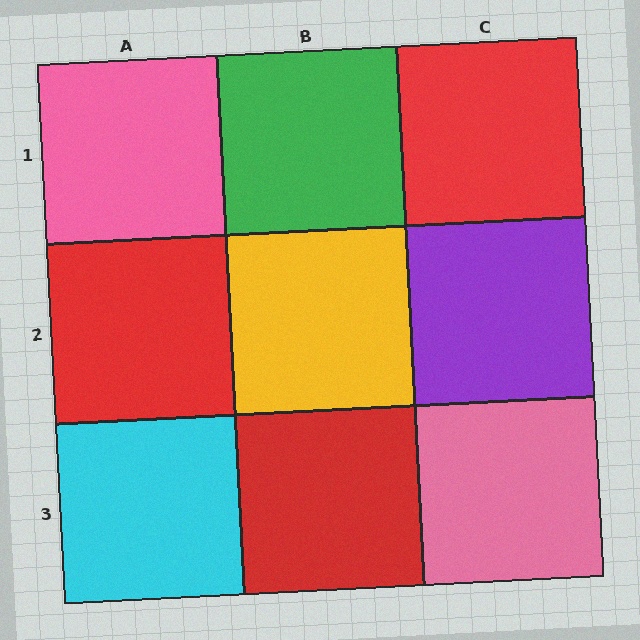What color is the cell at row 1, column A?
Pink.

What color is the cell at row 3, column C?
Pink.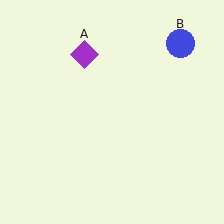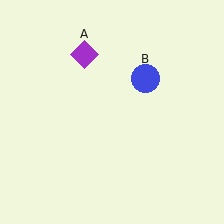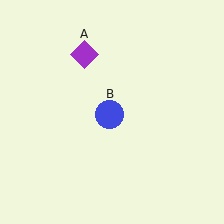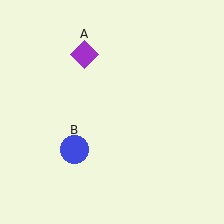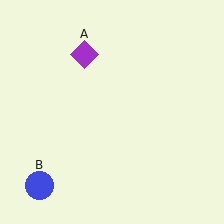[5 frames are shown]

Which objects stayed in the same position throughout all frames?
Purple diamond (object A) remained stationary.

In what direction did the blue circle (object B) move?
The blue circle (object B) moved down and to the left.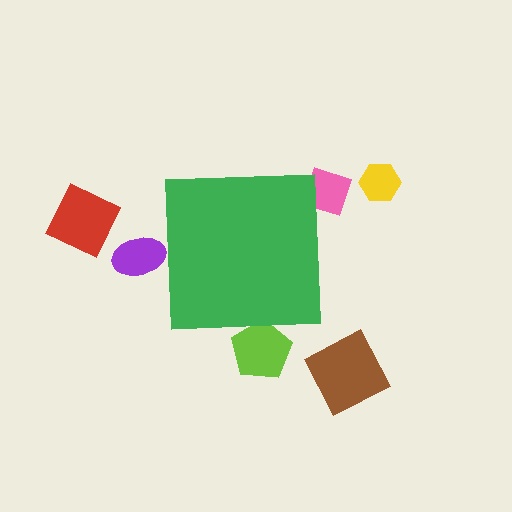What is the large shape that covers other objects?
A green square.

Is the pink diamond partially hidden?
Yes, the pink diamond is partially hidden behind the green square.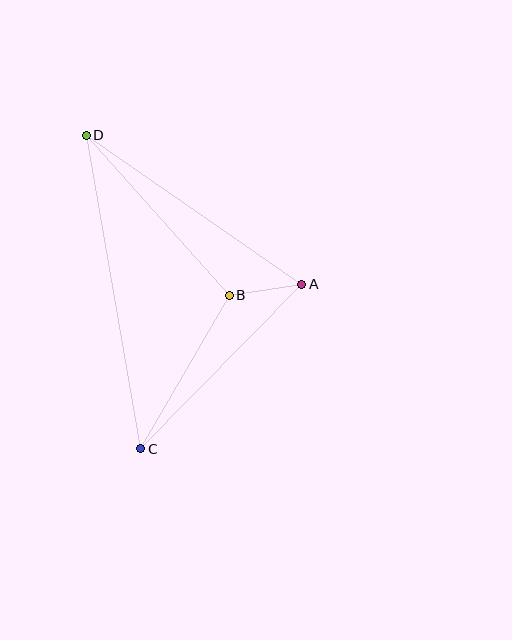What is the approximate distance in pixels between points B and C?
The distance between B and C is approximately 177 pixels.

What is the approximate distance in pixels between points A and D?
The distance between A and D is approximately 262 pixels.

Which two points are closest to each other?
Points A and B are closest to each other.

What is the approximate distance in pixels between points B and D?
The distance between B and D is approximately 214 pixels.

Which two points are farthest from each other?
Points C and D are farthest from each other.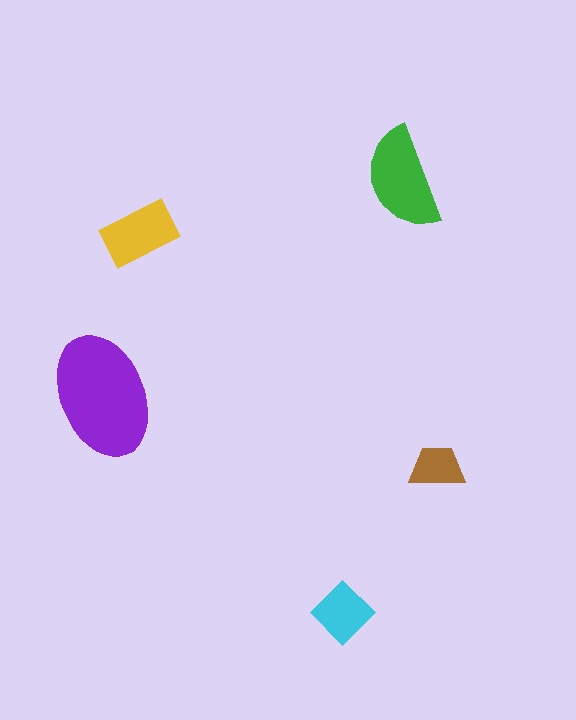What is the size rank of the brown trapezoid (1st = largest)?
5th.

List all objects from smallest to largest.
The brown trapezoid, the cyan diamond, the yellow rectangle, the green semicircle, the purple ellipse.